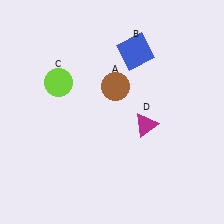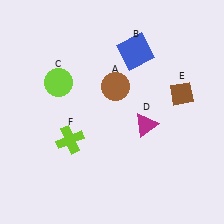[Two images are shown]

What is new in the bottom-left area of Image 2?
A lime cross (F) was added in the bottom-left area of Image 2.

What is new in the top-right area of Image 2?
A brown diamond (E) was added in the top-right area of Image 2.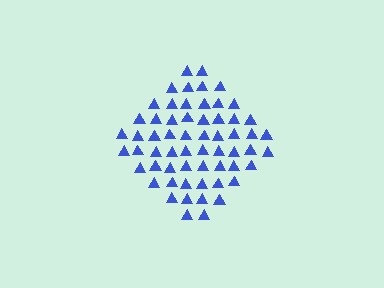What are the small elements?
The small elements are triangles.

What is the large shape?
The large shape is a diamond.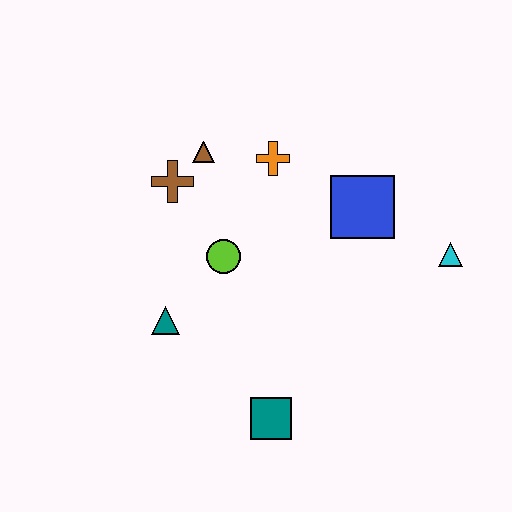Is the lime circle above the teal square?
Yes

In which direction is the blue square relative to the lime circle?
The blue square is to the right of the lime circle.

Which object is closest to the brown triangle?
The brown cross is closest to the brown triangle.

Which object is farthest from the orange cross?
The teal square is farthest from the orange cross.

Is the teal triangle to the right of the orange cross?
No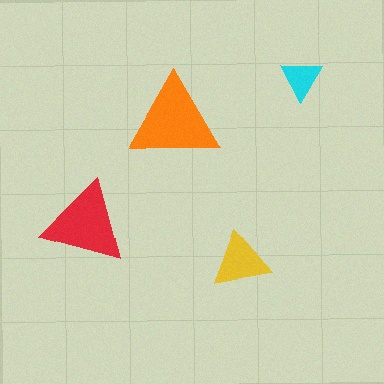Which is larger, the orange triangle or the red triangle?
The orange one.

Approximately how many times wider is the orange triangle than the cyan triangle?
About 2 times wider.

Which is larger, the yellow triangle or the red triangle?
The red one.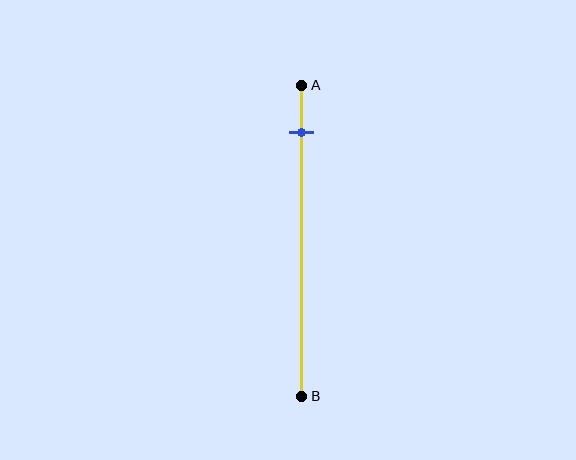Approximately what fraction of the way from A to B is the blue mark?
The blue mark is approximately 15% of the way from A to B.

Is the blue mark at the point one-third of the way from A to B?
No, the mark is at about 15% from A, not at the 33% one-third point.